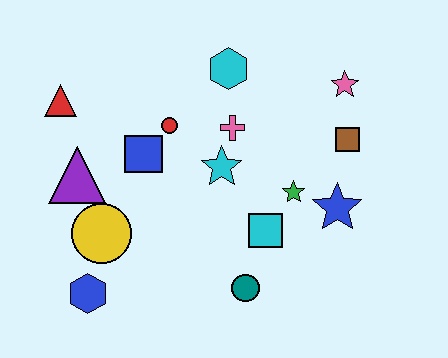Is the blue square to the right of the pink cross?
No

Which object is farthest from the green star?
The red triangle is farthest from the green star.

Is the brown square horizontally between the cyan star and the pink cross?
No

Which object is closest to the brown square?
The pink star is closest to the brown square.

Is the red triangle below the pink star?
Yes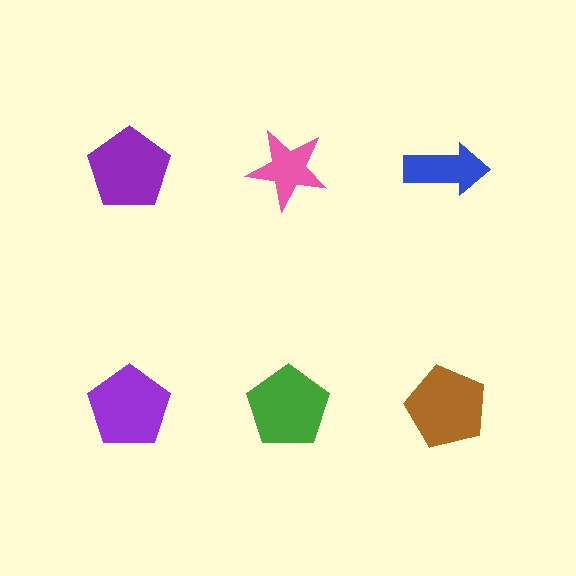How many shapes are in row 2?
3 shapes.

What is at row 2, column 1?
A purple pentagon.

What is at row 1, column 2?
A pink star.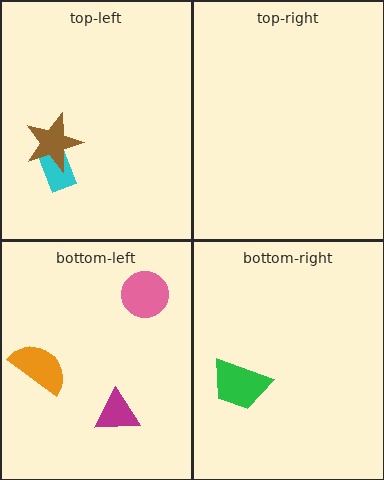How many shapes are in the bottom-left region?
3.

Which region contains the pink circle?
The bottom-left region.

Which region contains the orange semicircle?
The bottom-left region.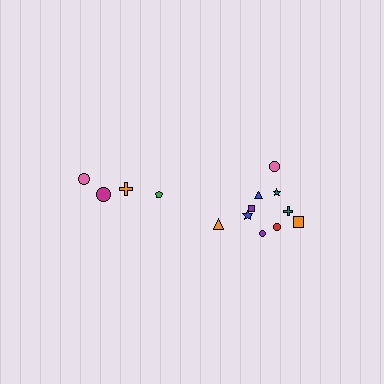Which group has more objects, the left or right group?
The right group.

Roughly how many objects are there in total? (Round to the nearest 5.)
Roughly 15 objects in total.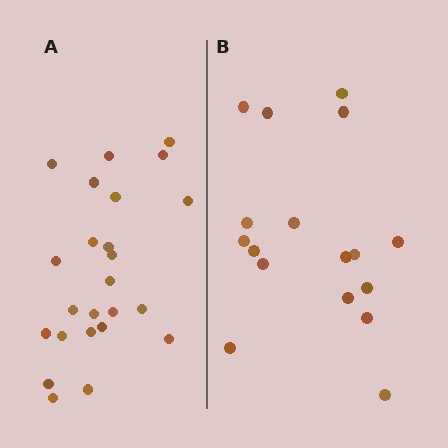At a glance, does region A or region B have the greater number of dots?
Region A (the left region) has more dots.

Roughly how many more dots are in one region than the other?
Region A has roughly 8 or so more dots than region B.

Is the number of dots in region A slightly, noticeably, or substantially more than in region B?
Region A has noticeably more, but not dramatically so. The ratio is roughly 1.4 to 1.